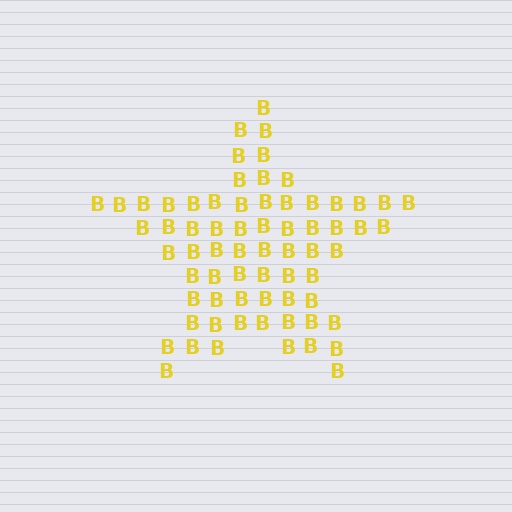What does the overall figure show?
The overall figure shows a star.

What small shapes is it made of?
It is made of small letter B's.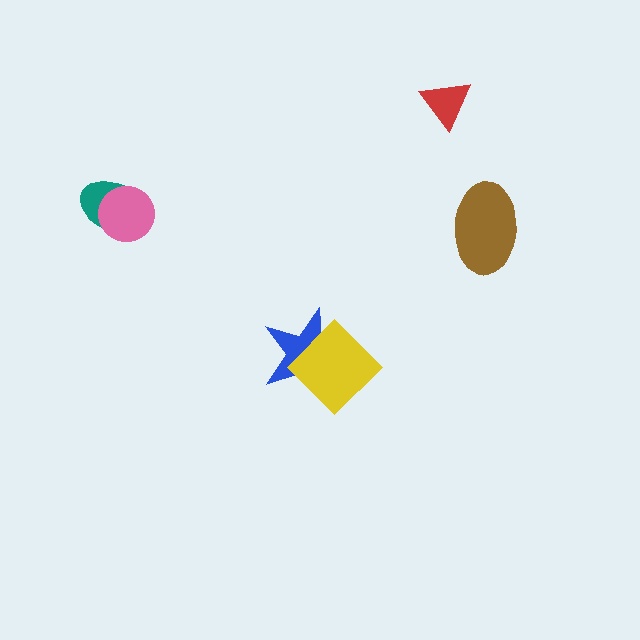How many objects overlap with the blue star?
1 object overlaps with the blue star.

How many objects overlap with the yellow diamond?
1 object overlaps with the yellow diamond.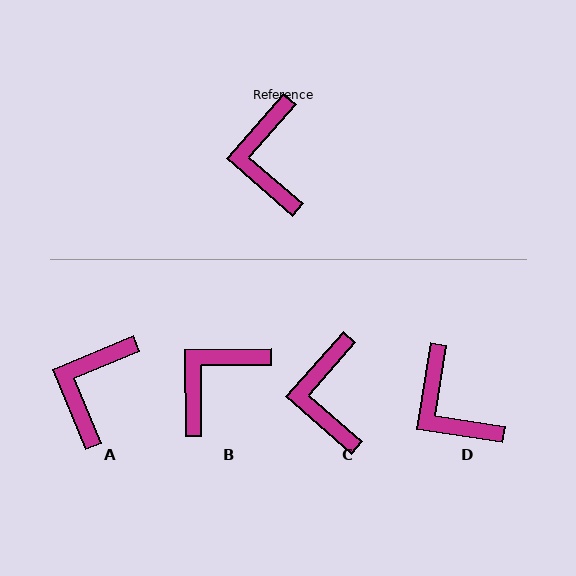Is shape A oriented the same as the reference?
No, it is off by about 26 degrees.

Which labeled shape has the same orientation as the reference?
C.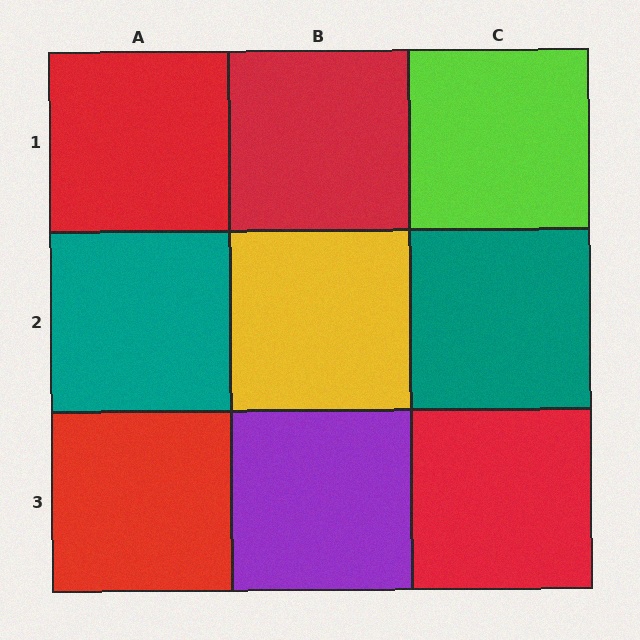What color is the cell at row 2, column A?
Teal.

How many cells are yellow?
1 cell is yellow.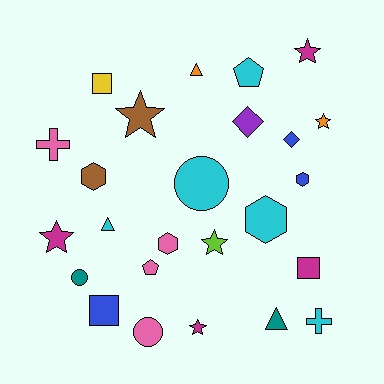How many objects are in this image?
There are 25 objects.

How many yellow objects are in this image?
There is 1 yellow object.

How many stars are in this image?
There are 6 stars.